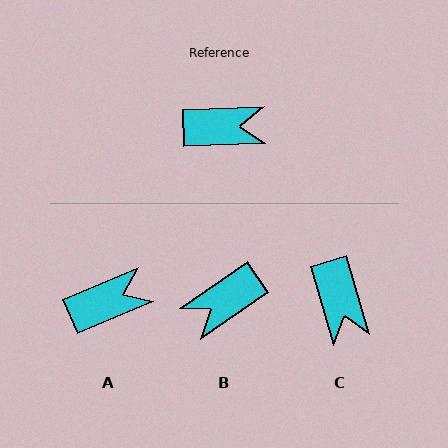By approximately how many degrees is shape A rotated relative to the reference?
Approximately 21 degrees counter-clockwise.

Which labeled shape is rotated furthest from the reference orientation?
B, about 147 degrees away.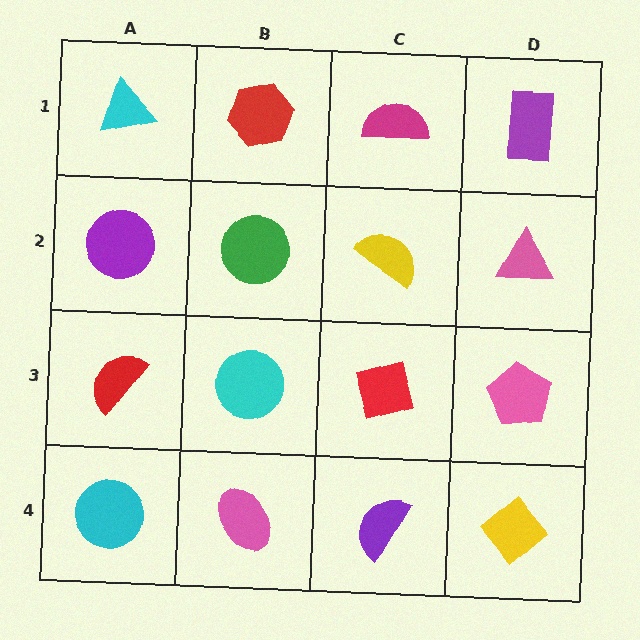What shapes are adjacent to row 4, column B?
A cyan circle (row 3, column B), a cyan circle (row 4, column A), a purple semicircle (row 4, column C).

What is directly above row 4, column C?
A red diamond.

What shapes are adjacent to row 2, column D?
A purple rectangle (row 1, column D), a pink pentagon (row 3, column D), a yellow semicircle (row 2, column C).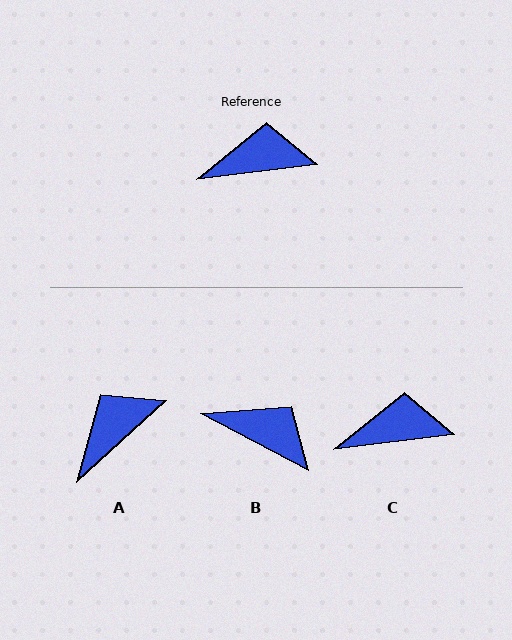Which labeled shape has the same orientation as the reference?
C.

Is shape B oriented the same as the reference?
No, it is off by about 35 degrees.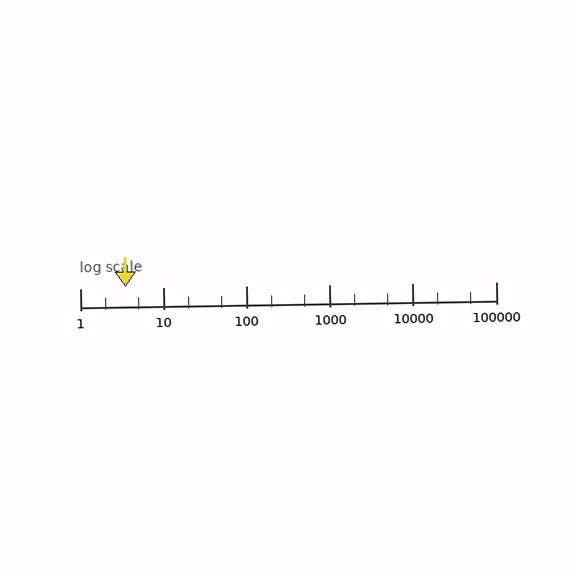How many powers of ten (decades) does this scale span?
The scale spans 5 decades, from 1 to 100000.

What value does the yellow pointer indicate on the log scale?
The pointer indicates approximately 3.5.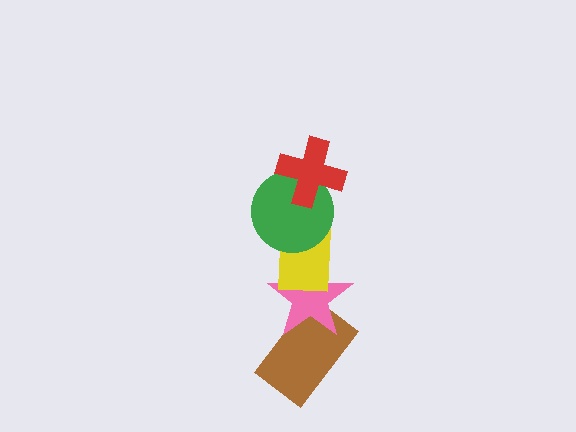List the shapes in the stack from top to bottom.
From top to bottom: the red cross, the green circle, the yellow rectangle, the pink star, the brown rectangle.